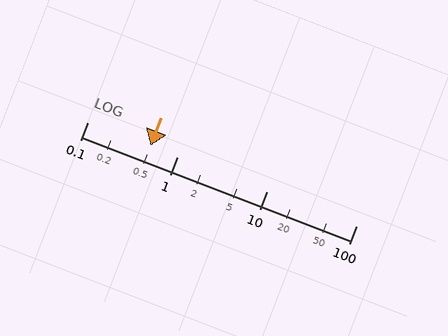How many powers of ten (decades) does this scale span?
The scale spans 3 decades, from 0.1 to 100.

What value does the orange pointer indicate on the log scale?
The pointer indicates approximately 0.51.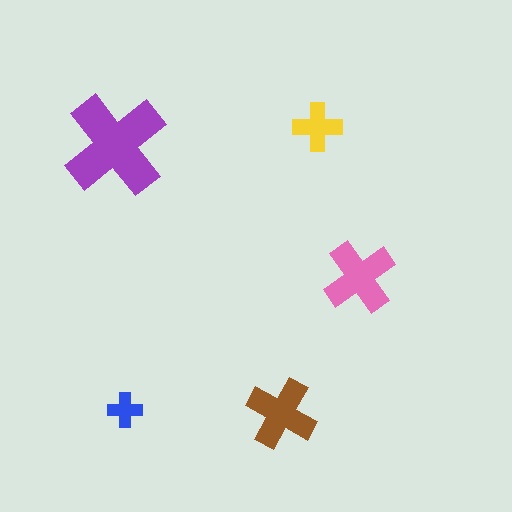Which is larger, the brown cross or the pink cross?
The pink one.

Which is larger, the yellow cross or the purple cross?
The purple one.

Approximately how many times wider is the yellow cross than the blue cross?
About 1.5 times wider.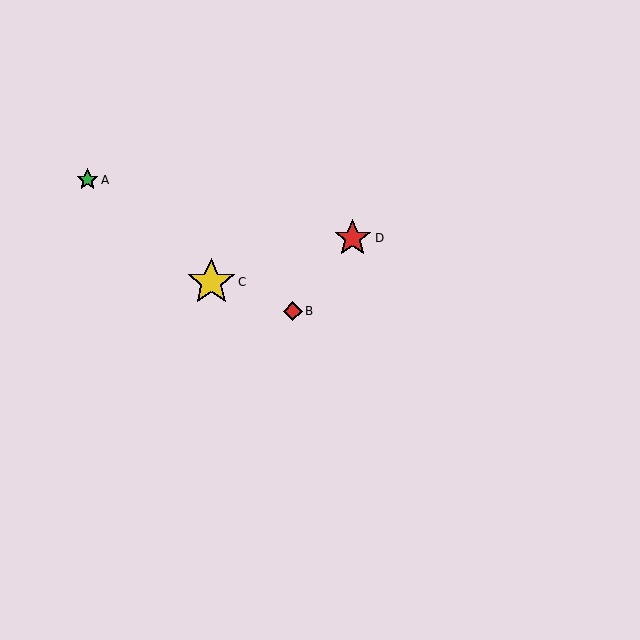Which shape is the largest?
The yellow star (labeled C) is the largest.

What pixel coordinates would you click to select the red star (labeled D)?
Click at (353, 238) to select the red star D.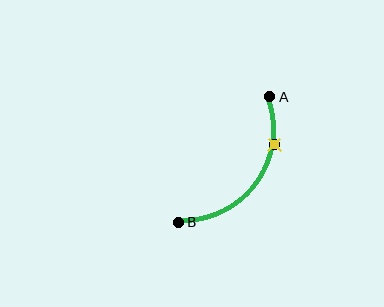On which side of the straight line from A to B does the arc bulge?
The arc bulges below and to the right of the straight line connecting A and B.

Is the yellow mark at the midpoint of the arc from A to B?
No. The yellow mark lies on the arc but is closer to endpoint A. The arc midpoint would be at the point on the curve equidistant along the arc from both A and B.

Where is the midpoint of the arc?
The arc midpoint is the point on the curve farthest from the straight line joining A and B. It sits below and to the right of that line.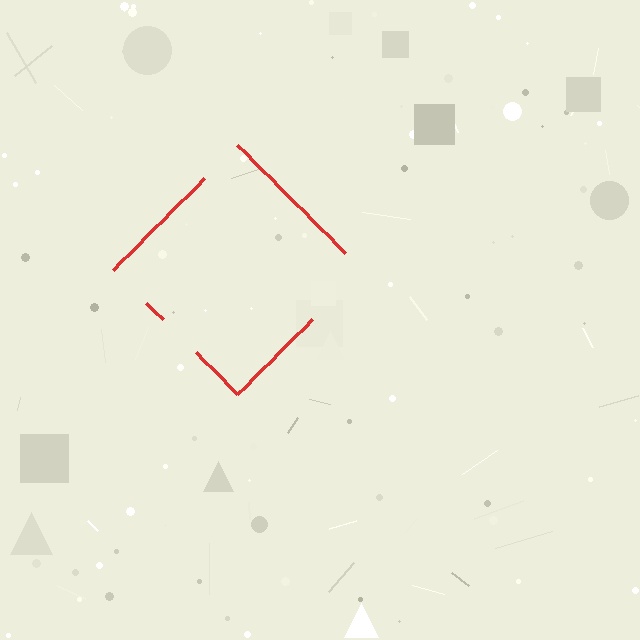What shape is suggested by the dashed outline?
The dashed outline suggests a diamond.